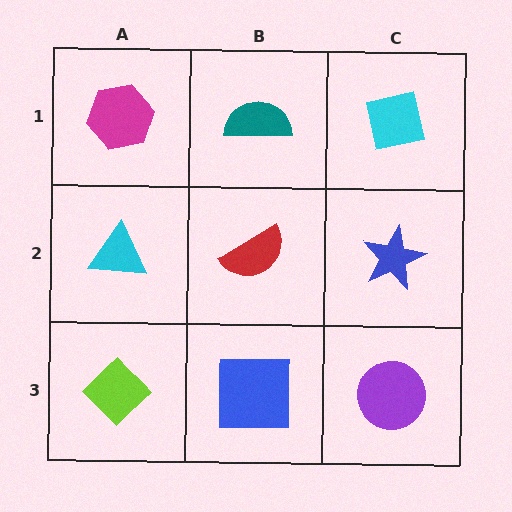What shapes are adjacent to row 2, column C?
A cyan square (row 1, column C), a purple circle (row 3, column C), a red semicircle (row 2, column B).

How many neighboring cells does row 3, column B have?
3.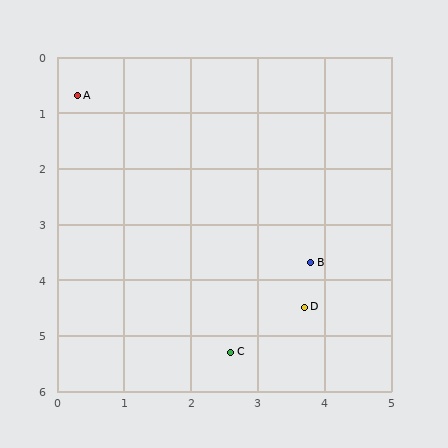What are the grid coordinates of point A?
Point A is at approximately (0.3, 0.7).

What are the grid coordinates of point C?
Point C is at approximately (2.6, 5.3).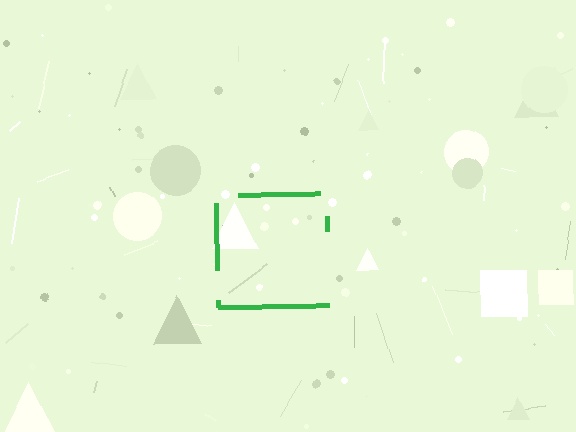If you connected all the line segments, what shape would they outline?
They would outline a square.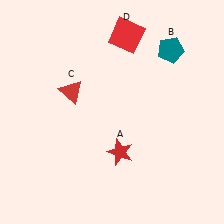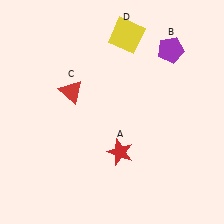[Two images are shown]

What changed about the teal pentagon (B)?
In Image 1, B is teal. In Image 2, it changed to purple.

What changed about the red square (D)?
In Image 1, D is red. In Image 2, it changed to yellow.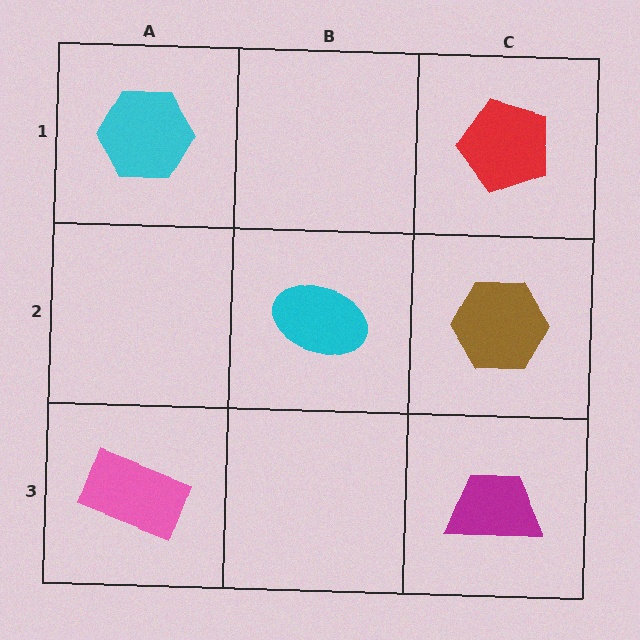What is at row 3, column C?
A magenta trapezoid.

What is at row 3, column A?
A pink rectangle.